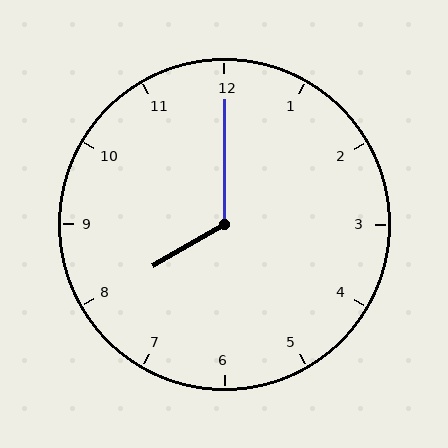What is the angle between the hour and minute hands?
Approximately 120 degrees.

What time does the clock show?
8:00.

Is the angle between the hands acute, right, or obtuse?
It is obtuse.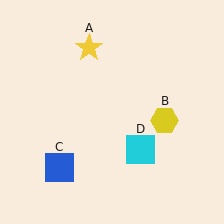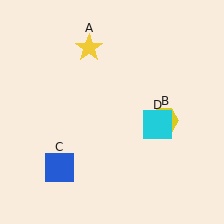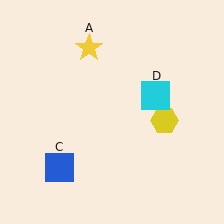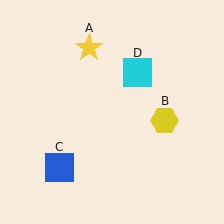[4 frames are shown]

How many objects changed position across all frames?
1 object changed position: cyan square (object D).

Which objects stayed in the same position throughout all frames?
Yellow star (object A) and yellow hexagon (object B) and blue square (object C) remained stationary.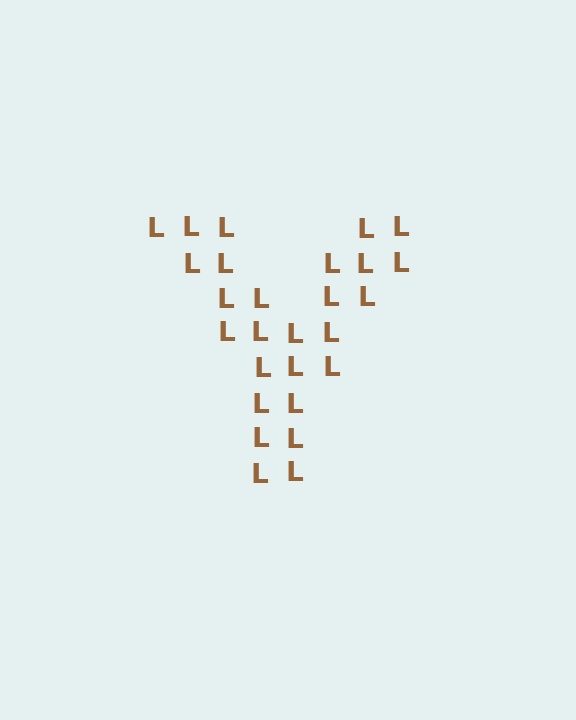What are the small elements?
The small elements are letter L's.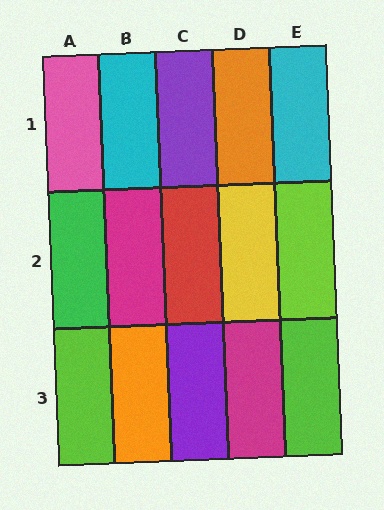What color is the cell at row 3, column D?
Magenta.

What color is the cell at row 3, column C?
Purple.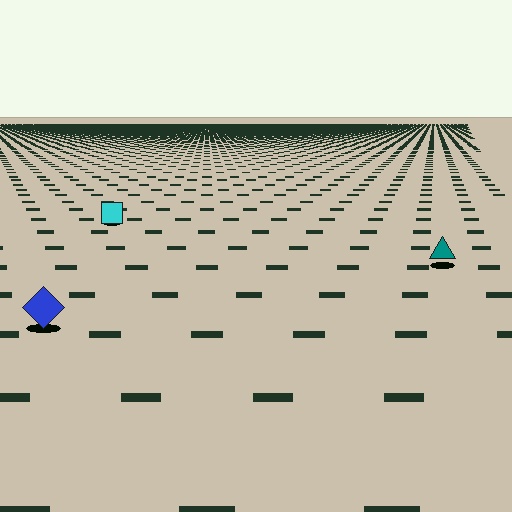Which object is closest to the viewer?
The blue diamond is closest. The texture marks near it are larger and more spread out.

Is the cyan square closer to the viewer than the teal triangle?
No. The teal triangle is closer — you can tell from the texture gradient: the ground texture is coarser near it.